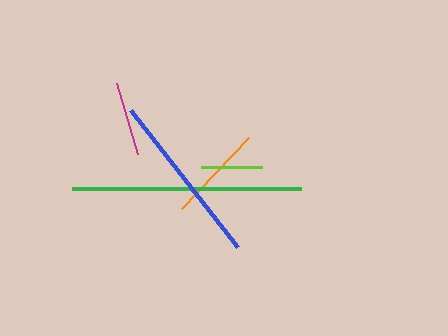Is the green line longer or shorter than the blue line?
The green line is longer than the blue line.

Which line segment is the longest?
The green line is the longest at approximately 229 pixels.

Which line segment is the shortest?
The lime line is the shortest at approximately 61 pixels.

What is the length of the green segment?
The green segment is approximately 229 pixels long.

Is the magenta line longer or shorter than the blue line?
The blue line is longer than the magenta line.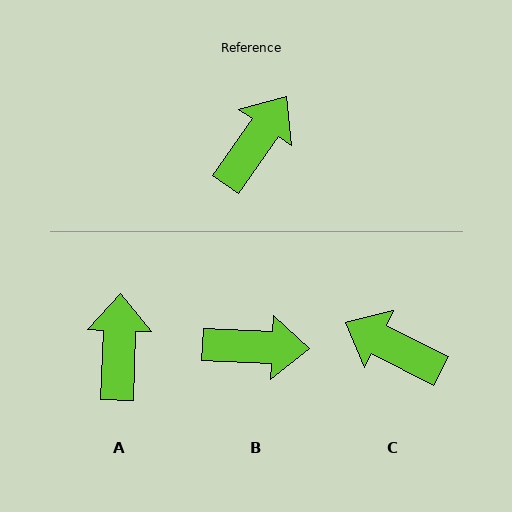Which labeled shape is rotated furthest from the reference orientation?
C, about 98 degrees away.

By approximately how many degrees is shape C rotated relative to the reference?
Approximately 98 degrees counter-clockwise.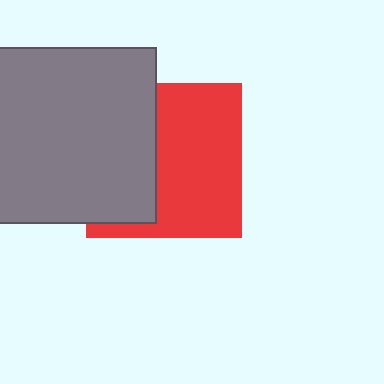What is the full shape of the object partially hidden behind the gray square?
The partially hidden object is a red square.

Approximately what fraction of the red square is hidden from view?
Roughly 42% of the red square is hidden behind the gray square.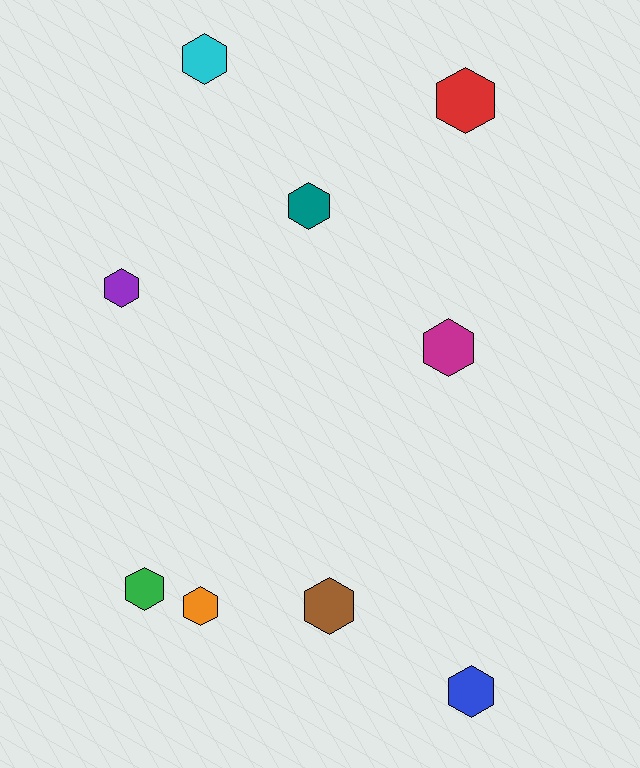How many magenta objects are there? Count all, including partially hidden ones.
There is 1 magenta object.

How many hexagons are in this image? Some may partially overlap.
There are 9 hexagons.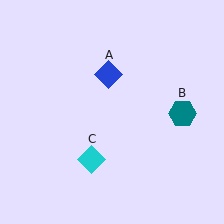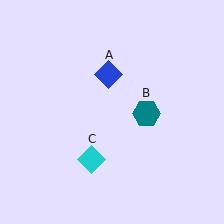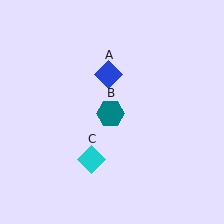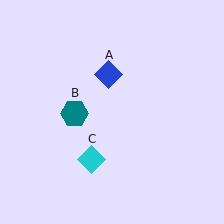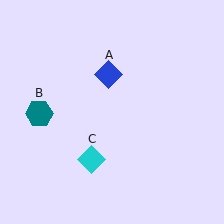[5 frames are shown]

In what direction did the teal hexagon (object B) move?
The teal hexagon (object B) moved left.